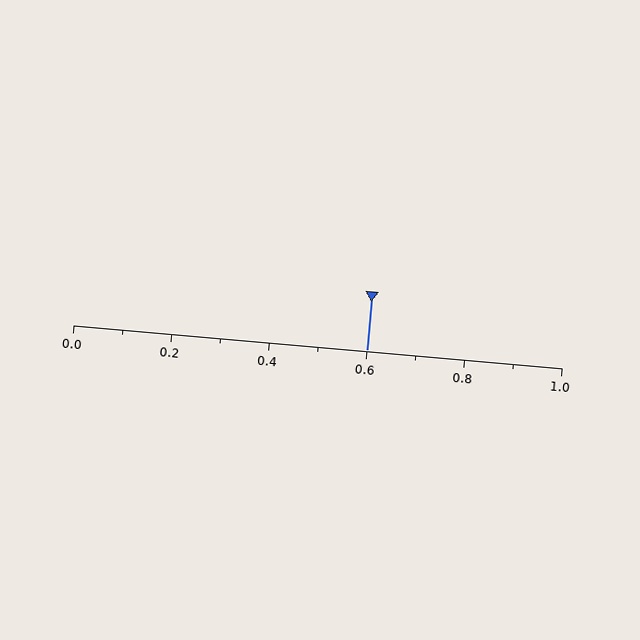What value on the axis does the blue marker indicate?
The marker indicates approximately 0.6.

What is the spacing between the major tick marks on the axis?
The major ticks are spaced 0.2 apart.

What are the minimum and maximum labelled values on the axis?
The axis runs from 0.0 to 1.0.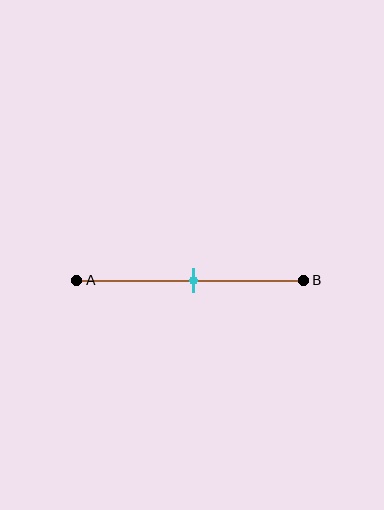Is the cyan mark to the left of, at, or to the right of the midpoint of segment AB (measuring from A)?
The cyan mark is approximately at the midpoint of segment AB.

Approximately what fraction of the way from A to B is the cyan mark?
The cyan mark is approximately 50% of the way from A to B.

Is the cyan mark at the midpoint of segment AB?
Yes, the mark is approximately at the midpoint.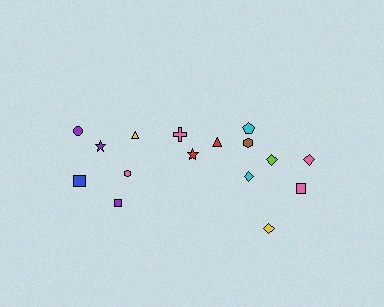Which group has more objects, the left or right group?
The right group.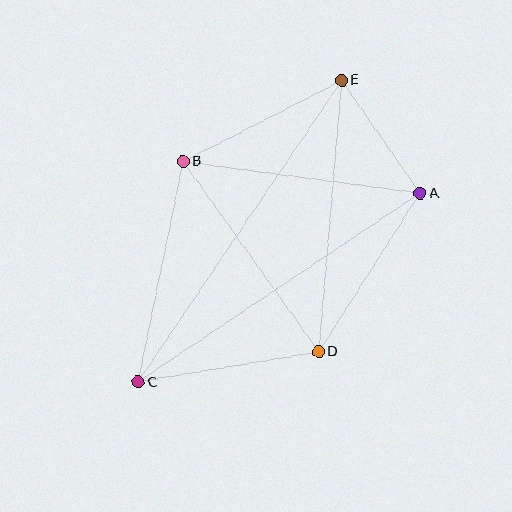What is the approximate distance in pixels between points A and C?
The distance between A and C is approximately 339 pixels.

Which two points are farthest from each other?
Points C and E are farthest from each other.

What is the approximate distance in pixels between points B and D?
The distance between B and D is approximately 234 pixels.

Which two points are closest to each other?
Points A and E are closest to each other.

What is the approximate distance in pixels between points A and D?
The distance between A and D is approximately 188 pixels.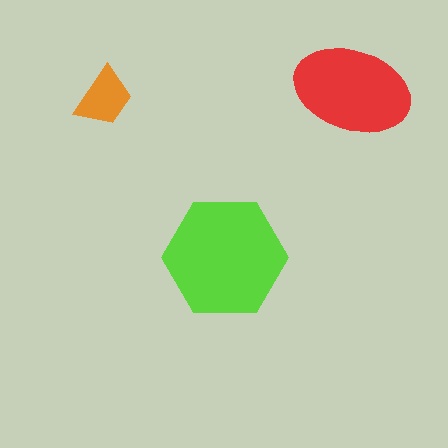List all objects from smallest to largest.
The orange trapezoid, the red ellipse, the lime hexagon.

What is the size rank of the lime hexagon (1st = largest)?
1st.